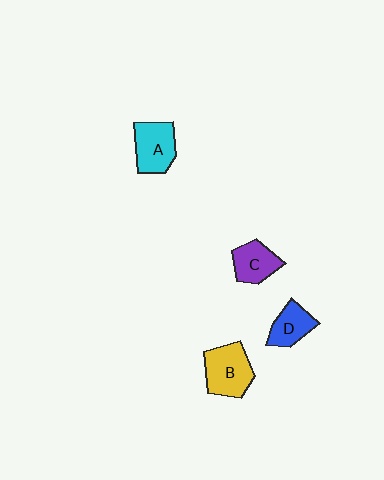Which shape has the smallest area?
Shape D (blue).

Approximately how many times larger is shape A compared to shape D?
Approximately 1.3 times.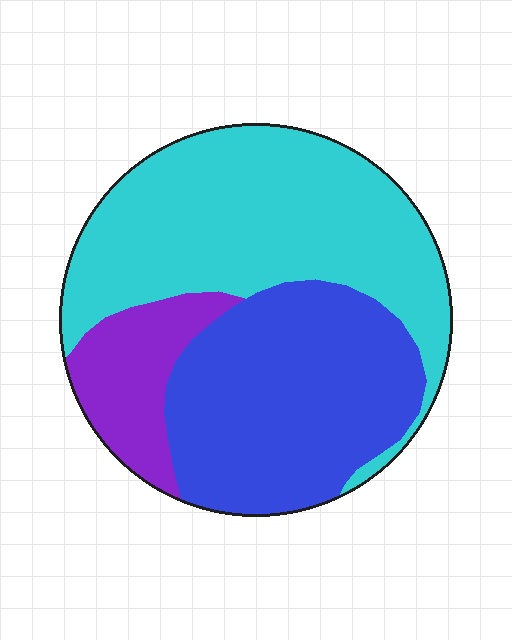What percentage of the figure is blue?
Blue covers about 40% of the figure.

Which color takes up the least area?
Purple, at roughly 15%.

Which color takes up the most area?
Cyan, at roughly 50%.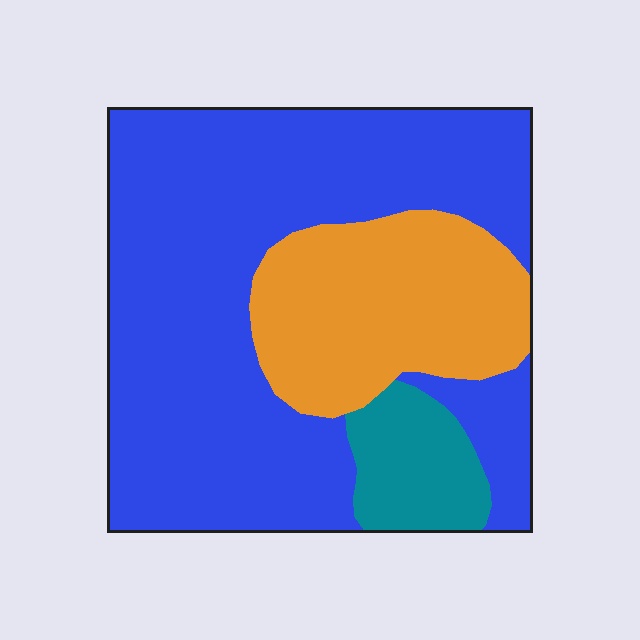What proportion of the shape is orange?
Orange covers 25% of the shape.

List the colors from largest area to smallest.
From largest to smallest: blue, orange, teal.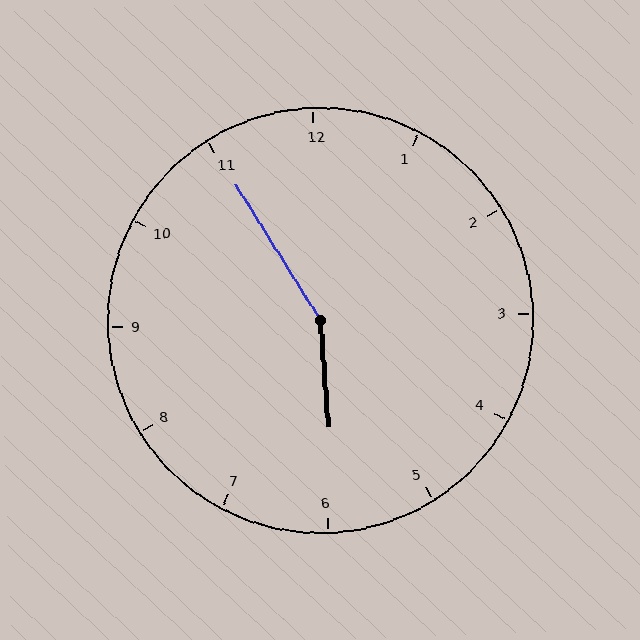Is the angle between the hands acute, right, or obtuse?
It is obtuse.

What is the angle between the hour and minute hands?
Approximately 152 degrees.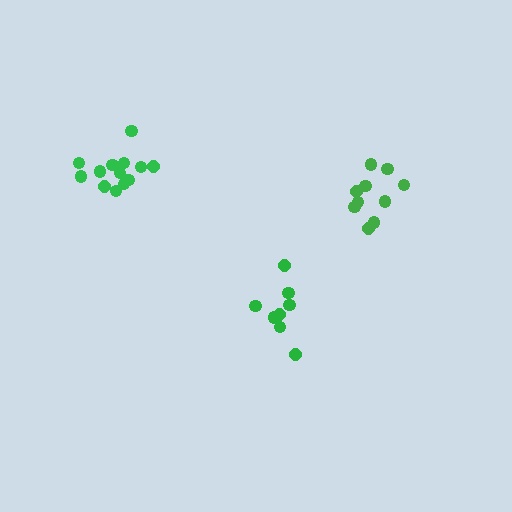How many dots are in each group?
Group 1: 13 dots, Group 2: 8 dots, Group 3: 10 dots (31 total).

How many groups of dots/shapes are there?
There are 3 groups.